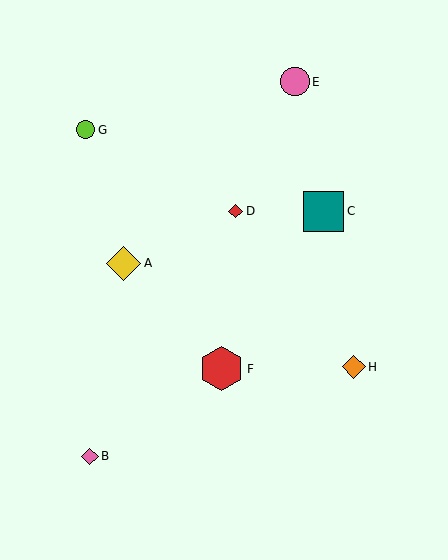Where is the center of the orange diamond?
The center of the orange diamond is at (354, 367).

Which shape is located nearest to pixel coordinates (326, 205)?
The teal square (labeled C) at (324, 211) is nearest to that location.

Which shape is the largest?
The red hexagon (labeled F) is the largest.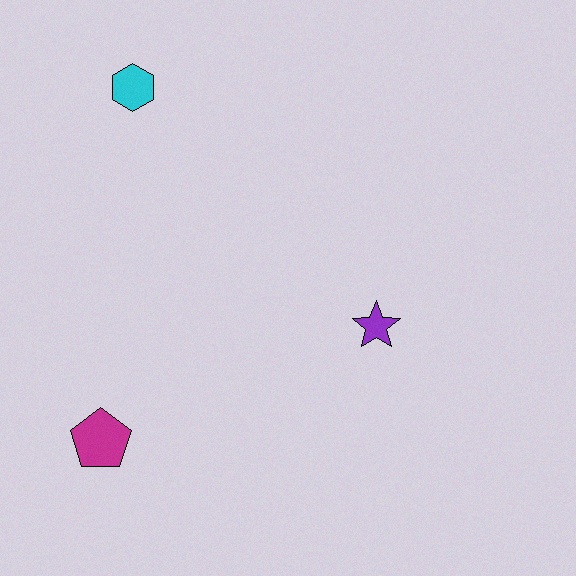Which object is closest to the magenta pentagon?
The purple star is closest to the magenta pentagon.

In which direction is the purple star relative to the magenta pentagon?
The purple star is to the right of the magenta pentagon.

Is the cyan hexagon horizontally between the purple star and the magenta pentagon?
Yes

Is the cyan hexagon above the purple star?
Yes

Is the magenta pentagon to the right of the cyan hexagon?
No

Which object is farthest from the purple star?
The cyan hexagon is farthest from the purple star.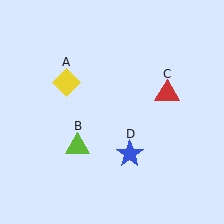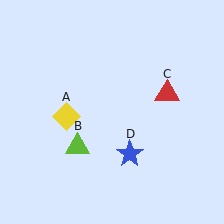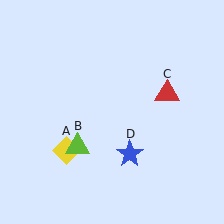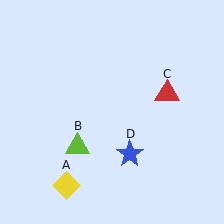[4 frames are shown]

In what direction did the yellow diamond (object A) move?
The yellow diamond (object A) moved down.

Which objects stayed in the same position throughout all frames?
Lime triangle (object B) and red triangle (object C) and blue star (object D) remained stationary.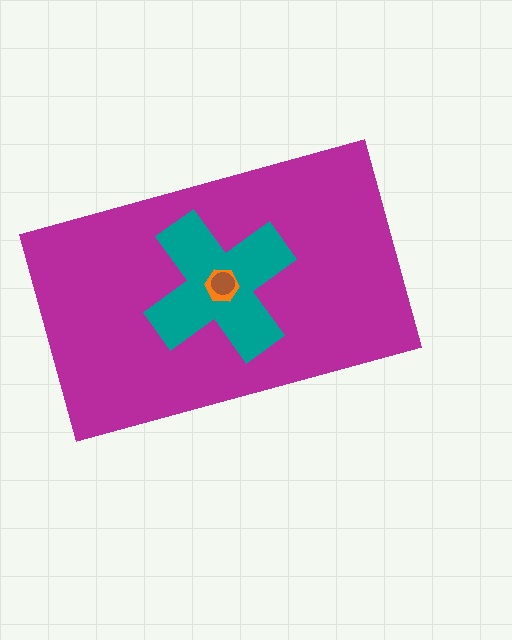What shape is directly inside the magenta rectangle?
The teal cross.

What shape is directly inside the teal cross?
The orange hexagon.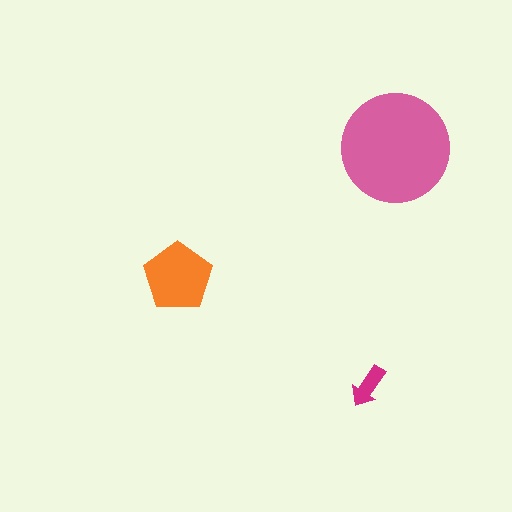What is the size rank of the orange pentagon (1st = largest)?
2nd.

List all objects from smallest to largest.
The magenta arrow, the orange pentagon, the pink circle.